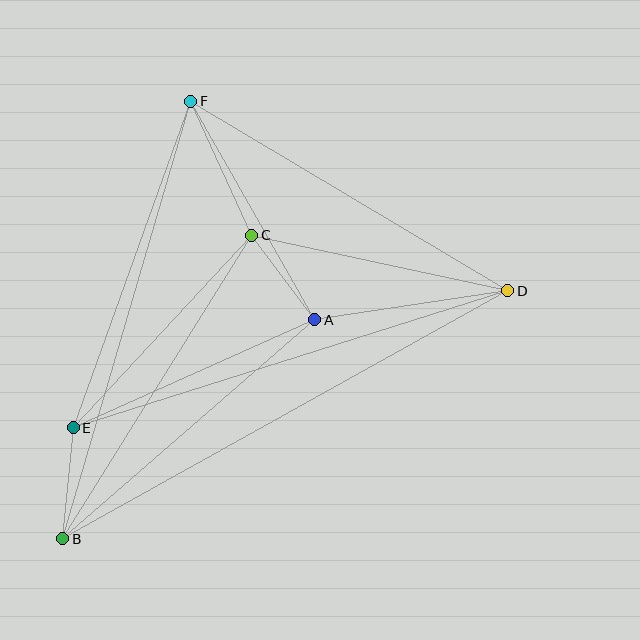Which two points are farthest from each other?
Points B and D are farthest from each other.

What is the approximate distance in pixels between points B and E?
The distance between B and E is approximately 112 pixels.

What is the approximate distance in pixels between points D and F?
The distance between D and F is approximately 369 pixels.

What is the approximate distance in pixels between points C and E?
The distance between C and E is approximately 263 pixels.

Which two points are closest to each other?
Points A and C are closest to each other.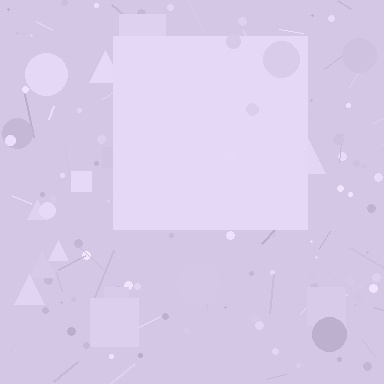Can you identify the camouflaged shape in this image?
The camouflaged shape is a square.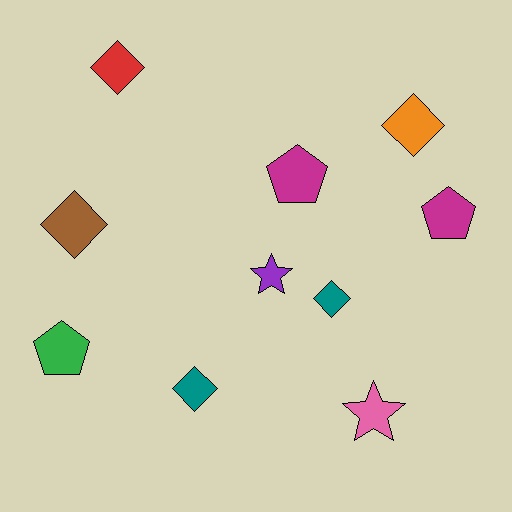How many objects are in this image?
There are 10 objects.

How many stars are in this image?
There are 2 stars.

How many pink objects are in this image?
There is 1 pink object.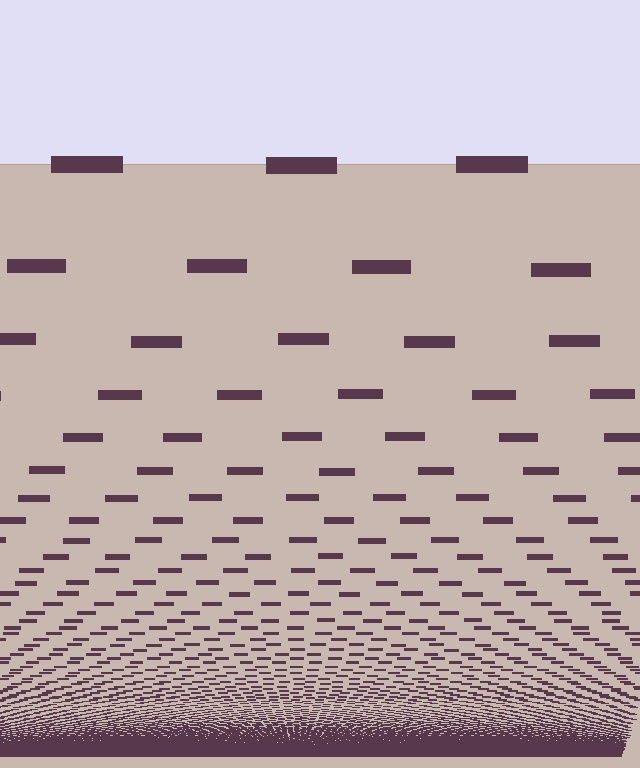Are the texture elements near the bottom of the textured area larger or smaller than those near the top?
Smaller. The gradient is inverted — elements near the bottom are smaller and denser.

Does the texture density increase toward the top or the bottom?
Density increases toward the bottom.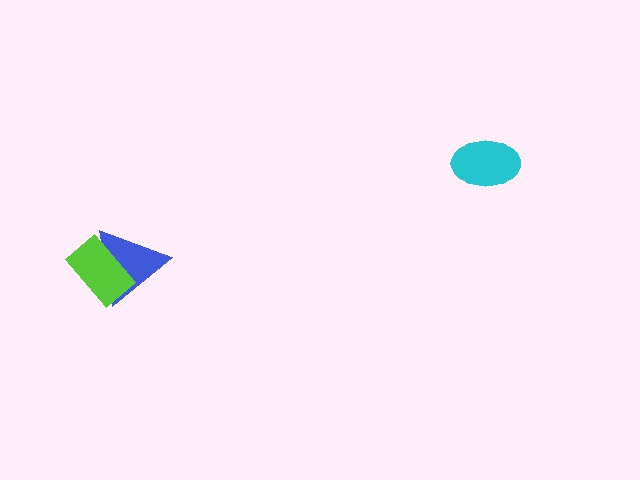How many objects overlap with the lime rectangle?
1 object overlaps with the lime rectangle.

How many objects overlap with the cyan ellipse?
0 objects overlap with the cyan ellipse.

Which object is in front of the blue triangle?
The lime rectangle is in front of the blue triangle.